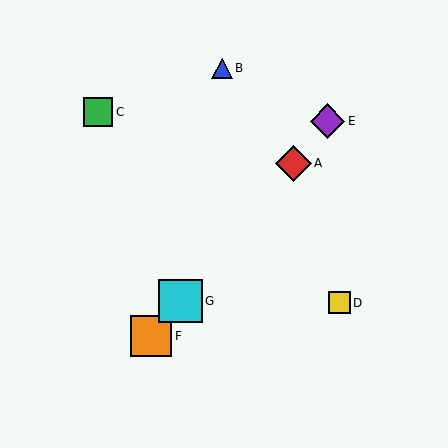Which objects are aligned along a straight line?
Objects A, E, F, G are aligned along a straight line.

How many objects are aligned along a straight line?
4 objects (A, E, F, G) are aligned along a straight line.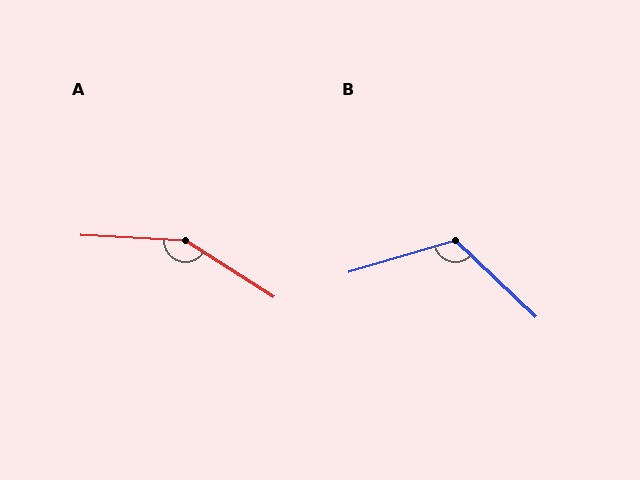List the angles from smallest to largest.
B (120°), A (151°).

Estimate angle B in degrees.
Approximately 120 degrees.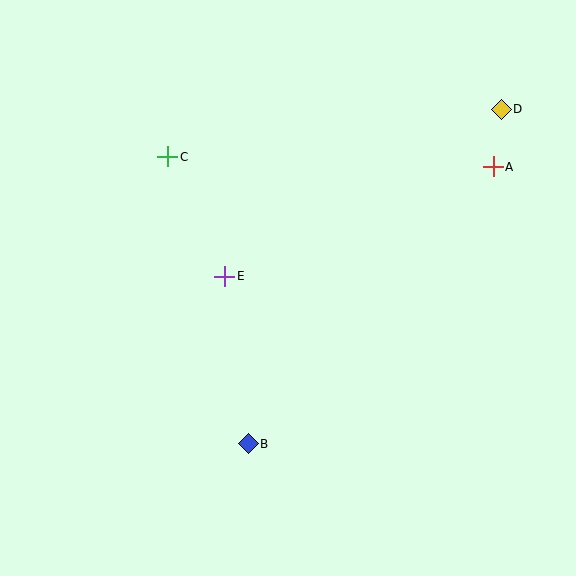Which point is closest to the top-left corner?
Point C is closest to the top-left corner.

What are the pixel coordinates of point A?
Point A is at (493, 167).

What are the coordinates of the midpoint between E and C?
The midpoint between E and C is at (196, 216).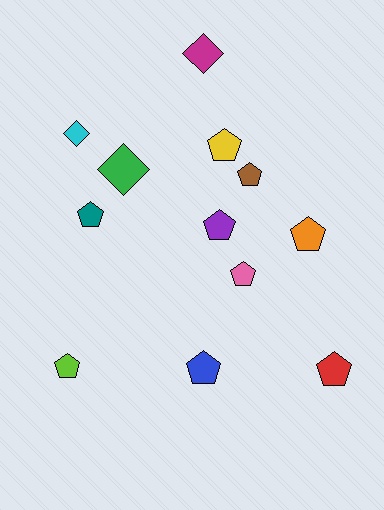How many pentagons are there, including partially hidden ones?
There are 9 pentagons.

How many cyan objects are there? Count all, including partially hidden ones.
There is 1 cyan object.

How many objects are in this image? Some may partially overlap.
There are 12 objects.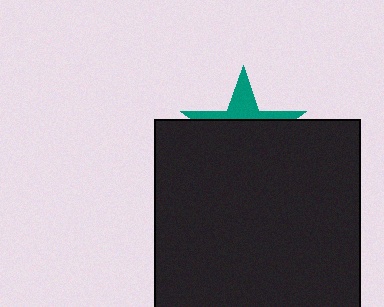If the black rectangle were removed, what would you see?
You would see the complete teal star.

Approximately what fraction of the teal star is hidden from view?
Roughly 68% of the teal star is hidden behind the black rectangle.